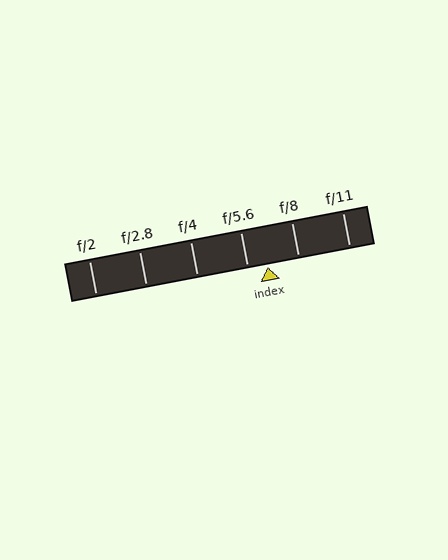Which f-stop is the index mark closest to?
The index mark is closest to f/5.6.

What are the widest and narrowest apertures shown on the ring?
The widest aperture shown is f/2 and the narrowest is f/11.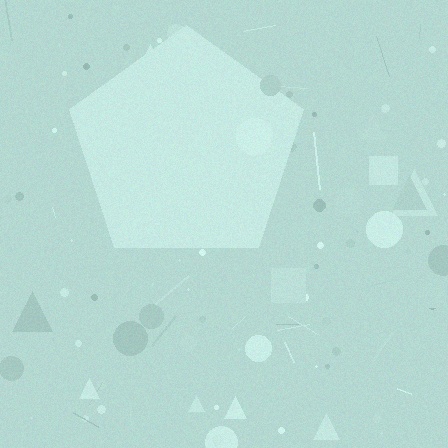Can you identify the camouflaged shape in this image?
The camouflaged shape is a pentagon.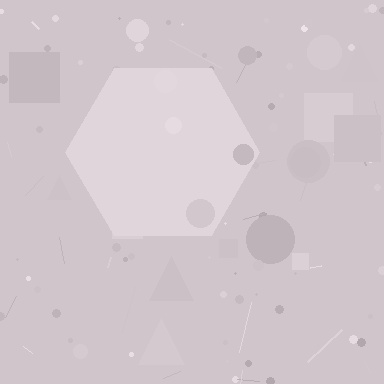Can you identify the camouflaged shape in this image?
The camouflaged shape is a hexagon.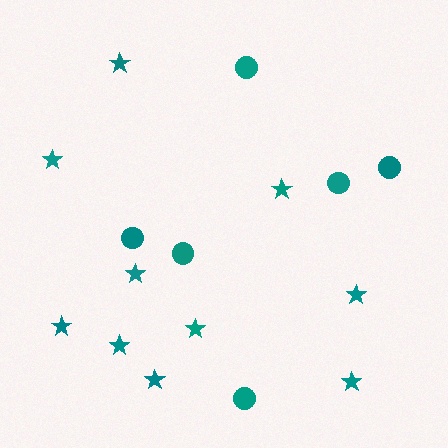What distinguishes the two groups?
There are 2 groups: one group of circles (6) and one group of stars (10).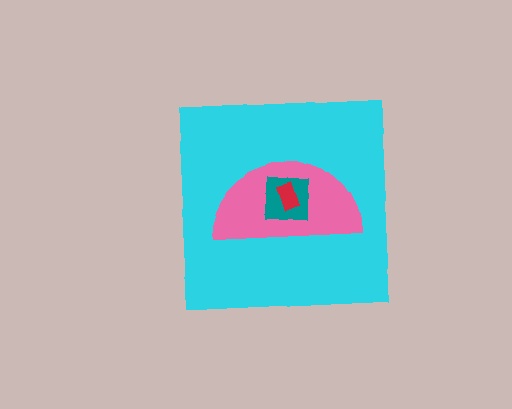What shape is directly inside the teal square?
The red rectangle.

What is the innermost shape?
The red rectangle.